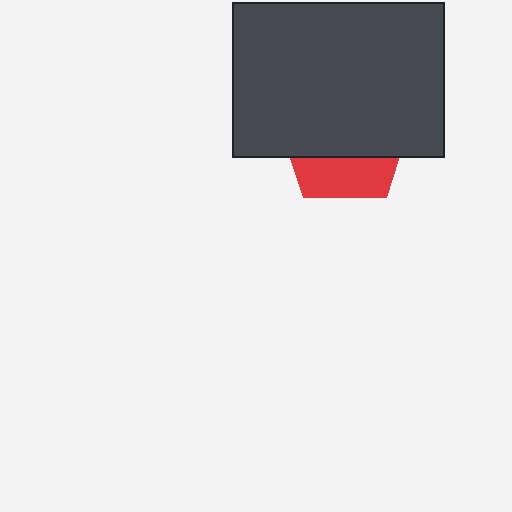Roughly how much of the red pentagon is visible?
A small part of it is visible (roughly 32%).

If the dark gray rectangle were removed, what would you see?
You would see the complete red pentagon.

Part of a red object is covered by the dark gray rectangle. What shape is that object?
It is a pentagon.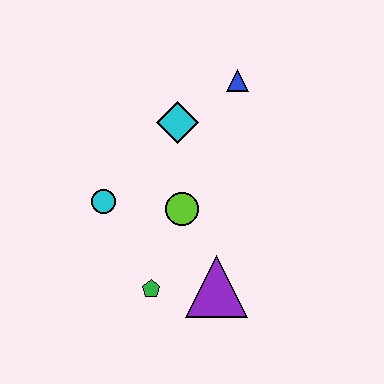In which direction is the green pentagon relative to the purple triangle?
The green pentagon is to the left of the purple triangle.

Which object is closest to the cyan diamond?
The blue triangle is closest to the cyan diamond.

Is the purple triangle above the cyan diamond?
No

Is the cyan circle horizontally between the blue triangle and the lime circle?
No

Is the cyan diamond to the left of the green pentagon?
No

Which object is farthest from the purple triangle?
The blue triangle is farthest from the purple triangle.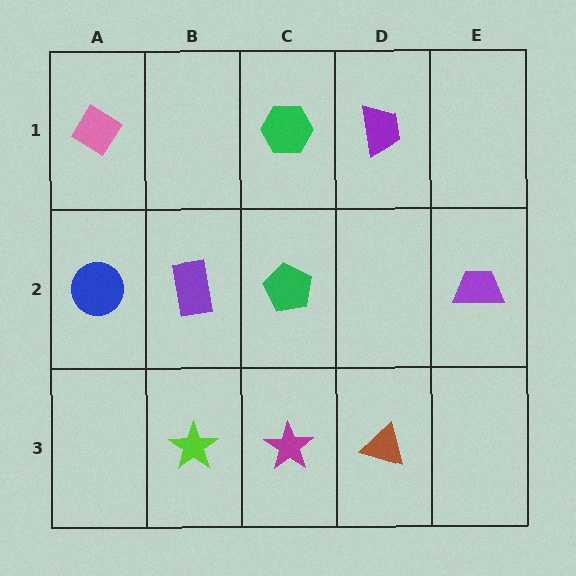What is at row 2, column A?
A blue circle.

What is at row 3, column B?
A lime star.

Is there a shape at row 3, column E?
No, that cell is empty.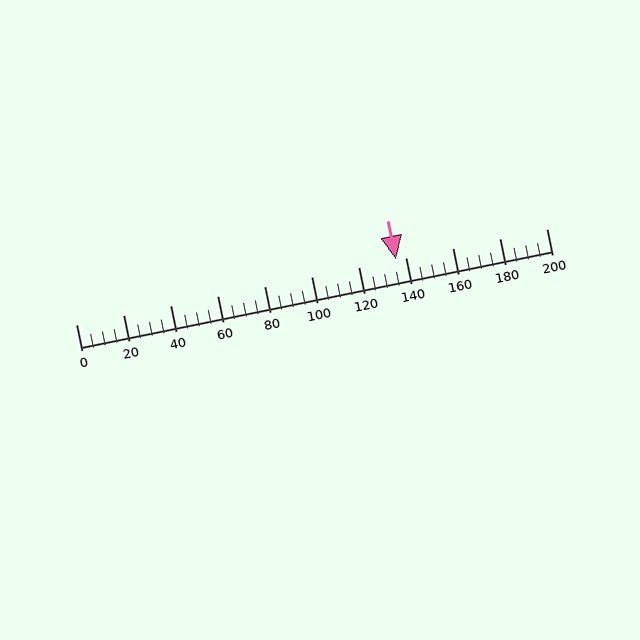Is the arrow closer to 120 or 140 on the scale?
The arrow is closer to 140.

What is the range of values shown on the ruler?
The ruler shows values from 0 to 200.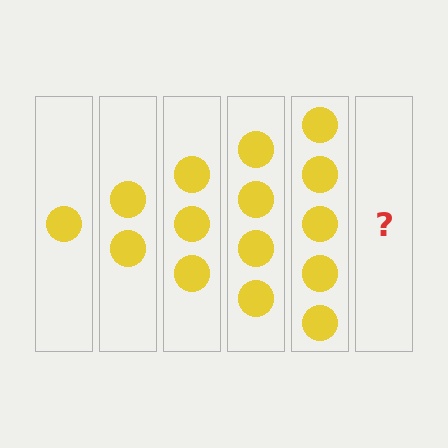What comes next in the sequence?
The next element should be 6 circles.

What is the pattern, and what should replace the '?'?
The pattern is that each step adds one more circle. The '?' should be 6 circles.